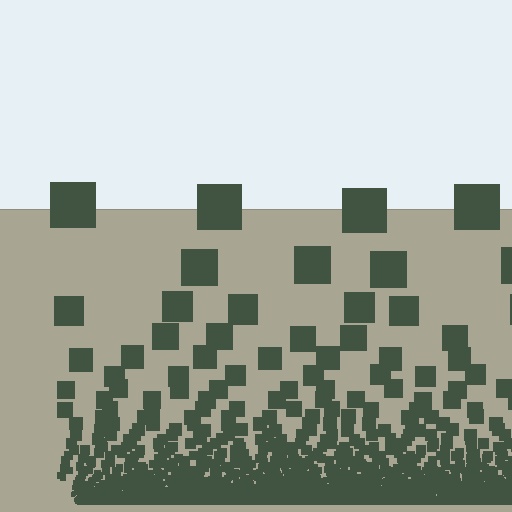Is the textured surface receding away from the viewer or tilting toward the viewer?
The surface appears to tilt toward the viewer. Texture elements get larger and sparser toward the top.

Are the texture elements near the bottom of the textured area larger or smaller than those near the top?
Smaller. The gradient is inverted — elements near the bottom are smaller and denser.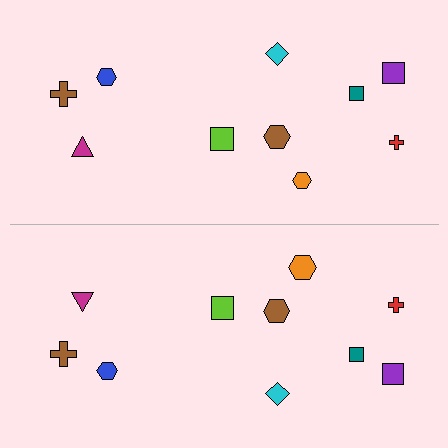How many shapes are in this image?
There are 20 shapes in this image.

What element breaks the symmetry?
The orange hexagon on the bottom side has a different size than its mirror counterpart.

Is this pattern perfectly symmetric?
No, the pattern is not perfectly symmetric. The orange hexagon on the bottom side has a different size than its mirror counterpart.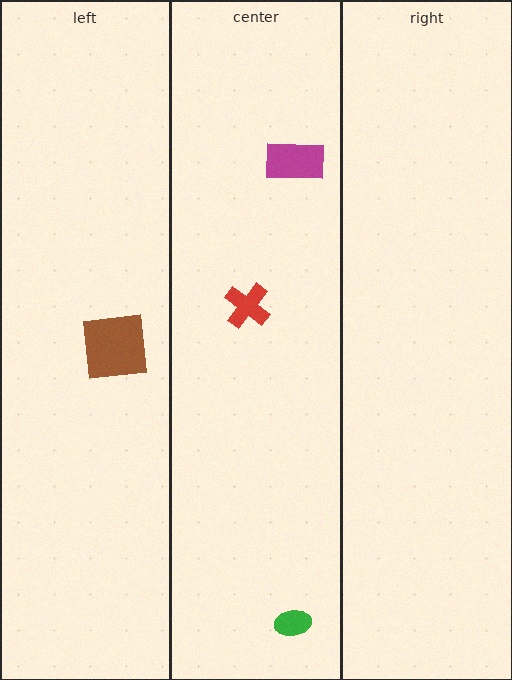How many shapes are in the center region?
3.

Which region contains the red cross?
The center region.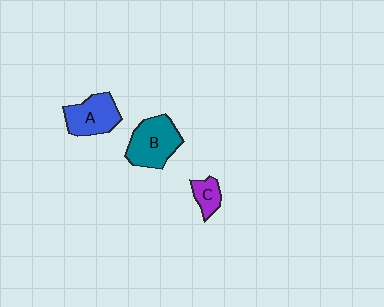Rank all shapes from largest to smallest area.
From largest to smallest: B (teal), A (blue), C (purple).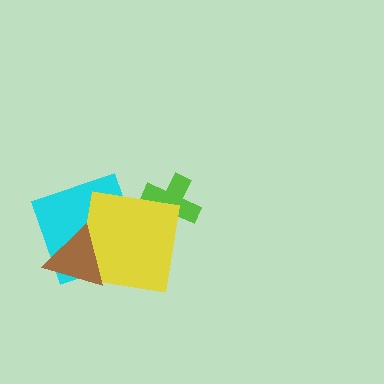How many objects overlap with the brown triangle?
2 objects overlap with the brown triangle.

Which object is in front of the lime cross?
The yellow square is in front of the lime cross.